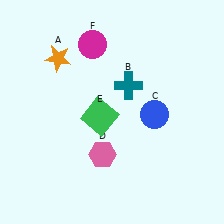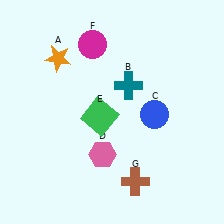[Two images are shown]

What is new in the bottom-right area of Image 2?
A brown cross (G) was added in the bottom-right area of Image 2.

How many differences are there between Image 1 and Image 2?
There is 1 difference between the two images.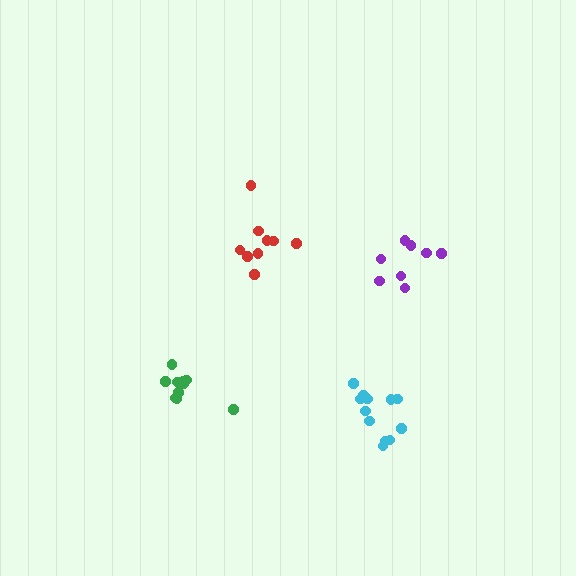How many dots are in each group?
Group 1: 12 dots, Group 2: 8 dots, Group 3: 9 dots, Group 4: 10 dots (39 total).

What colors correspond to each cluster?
The clusters are colored: cyan, purple, red, green.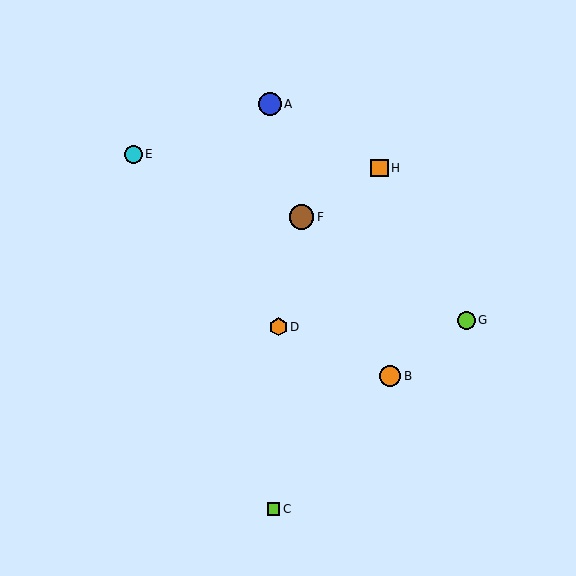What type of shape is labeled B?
Shape B is an orange circle.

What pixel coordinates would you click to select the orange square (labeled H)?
Click at (379, 168) to select the orange square H.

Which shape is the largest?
The brown circle (labeled F) is the largest.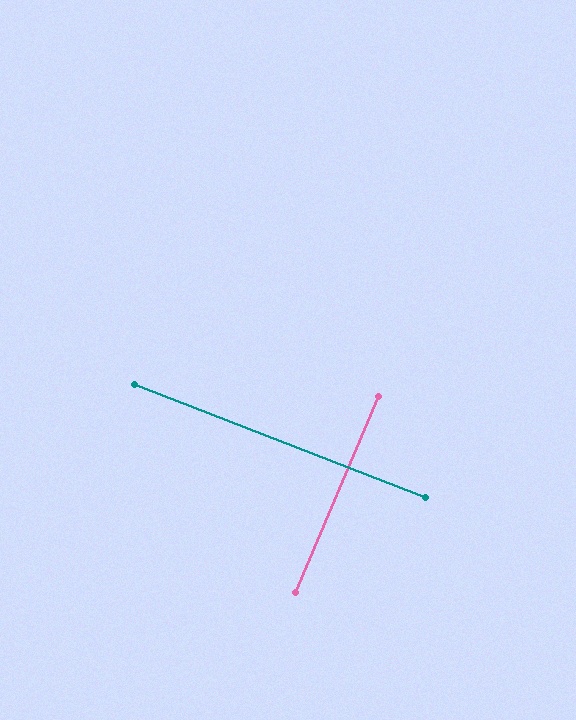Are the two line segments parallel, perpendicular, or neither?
Perpendicular — they meet at approximately 88°.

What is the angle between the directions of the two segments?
Approximately 88 degrees.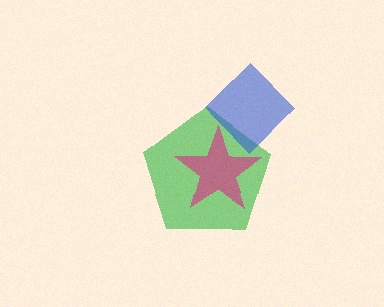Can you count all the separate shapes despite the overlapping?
Yes, there are 3 separate shapes.